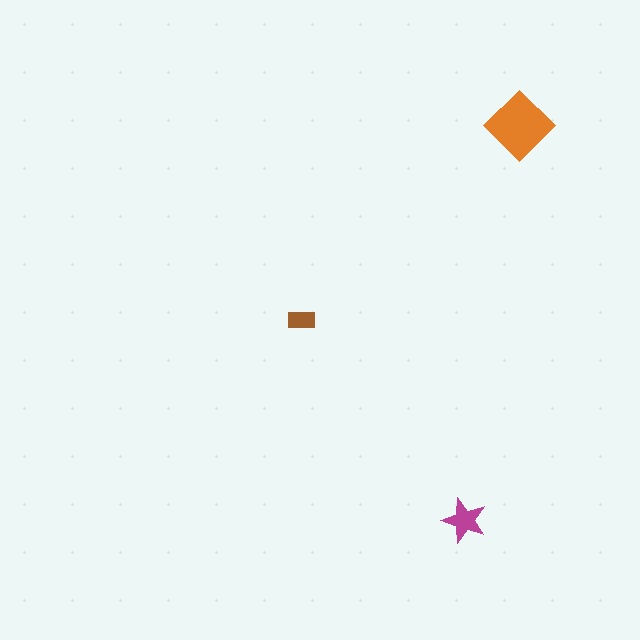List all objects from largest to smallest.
The orange diamond, the magenta star, the brown rectangle.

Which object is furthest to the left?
The brown rectangle is leftmost.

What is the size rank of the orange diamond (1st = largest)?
1st.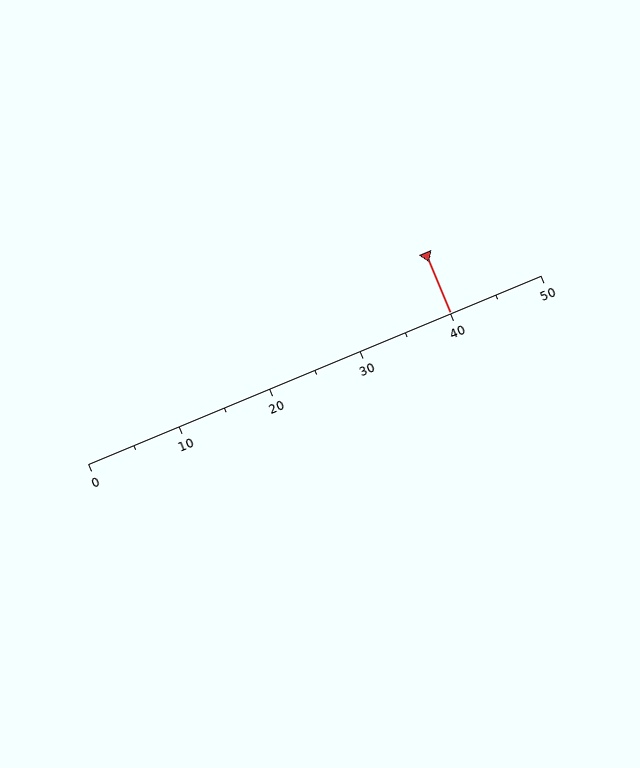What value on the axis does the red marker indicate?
The marker indicates approximately 40.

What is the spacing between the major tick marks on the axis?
The major ticks are spaced 10 apart.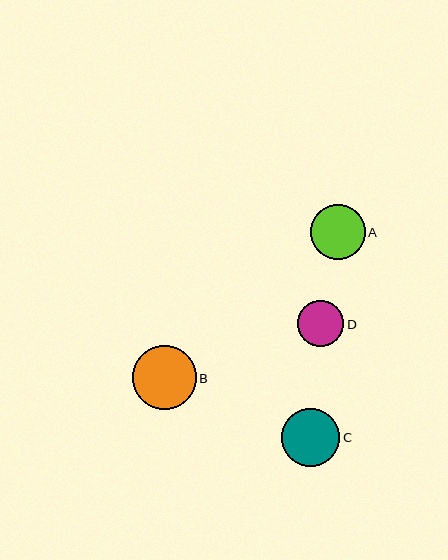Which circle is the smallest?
Circle D is the smallest with a size of approximately 46 pixels.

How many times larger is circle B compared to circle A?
Circle B is approximately 1.2 times the size of circle A.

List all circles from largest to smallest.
From largest to smallest: B, C, A, D.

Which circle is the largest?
Circle B is the largest with a size of approximately 64 pixels.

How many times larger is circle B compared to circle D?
Circle B is approximately 1.4 times the size of circle D.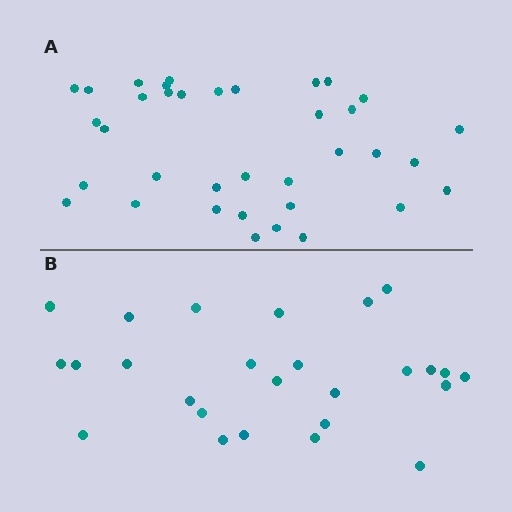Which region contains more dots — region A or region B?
Region A (the top region) has more dots.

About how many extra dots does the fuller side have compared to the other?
Region A has roughly 10 or so more dots than region B.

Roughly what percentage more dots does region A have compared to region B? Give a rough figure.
About 40% more.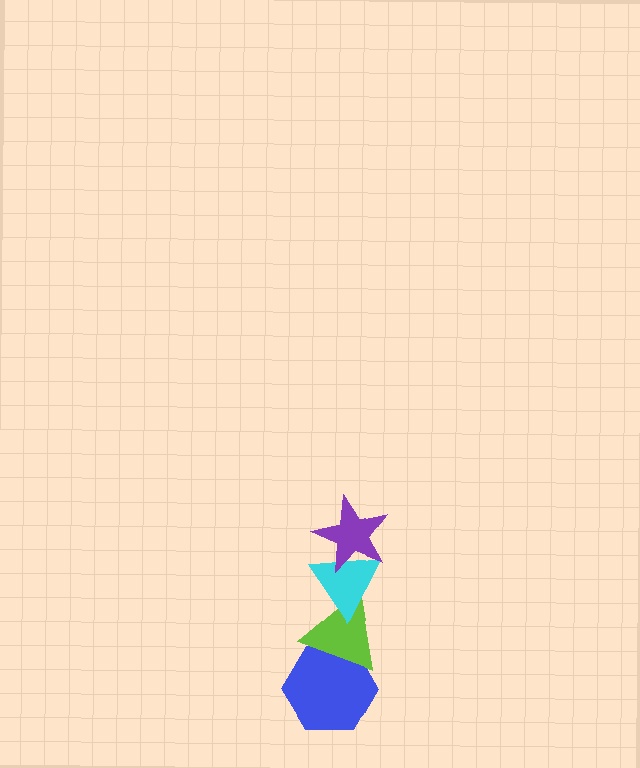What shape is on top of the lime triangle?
The cyan triangle is on top of the lime triangle.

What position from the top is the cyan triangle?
The cyan triangle is 2nd from the top.